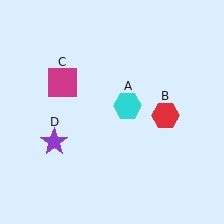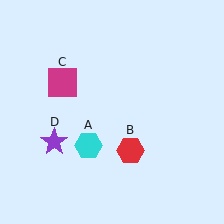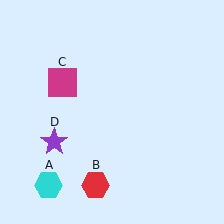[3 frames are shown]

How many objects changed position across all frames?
2 objects changed position: cyan hexagon (object A), red hexagon (object B).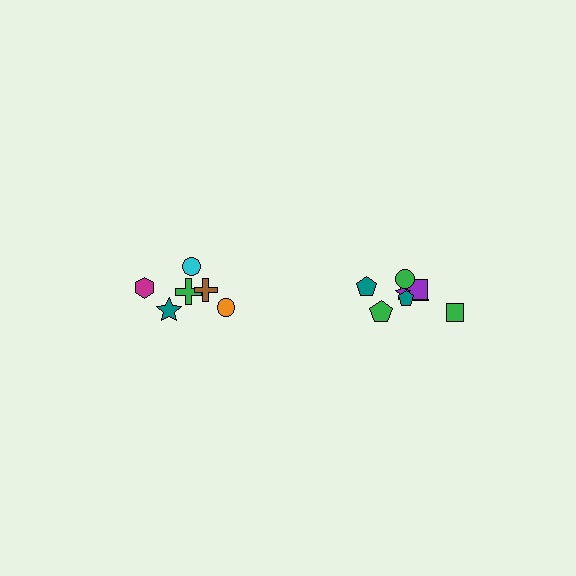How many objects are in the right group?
There are 8 objects.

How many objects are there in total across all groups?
There are 14 objects.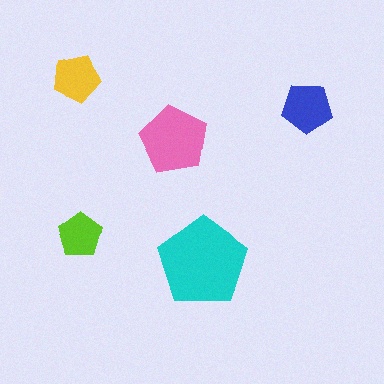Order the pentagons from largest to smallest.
the cyan one, the pink one, the blue one, the yellow one, the lime one.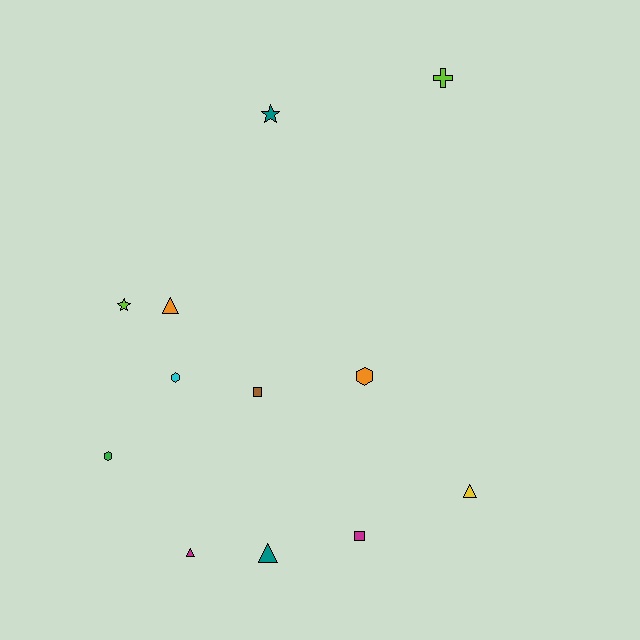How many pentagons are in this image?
There are no pentagons.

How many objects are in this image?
There are 12 objects.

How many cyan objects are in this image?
There is 1 cyan object.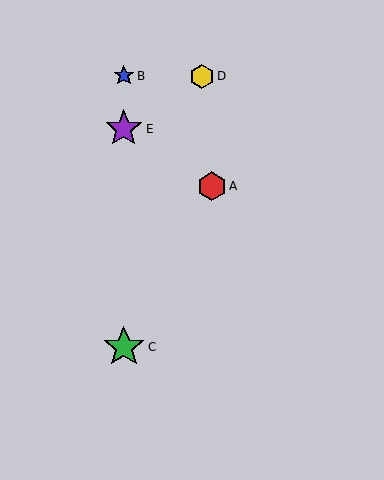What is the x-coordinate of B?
Object B is at x≈124.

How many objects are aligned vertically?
3 objects (B, C, E) are aligned vertically.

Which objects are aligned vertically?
Objects B, C, E are aligned vertically.